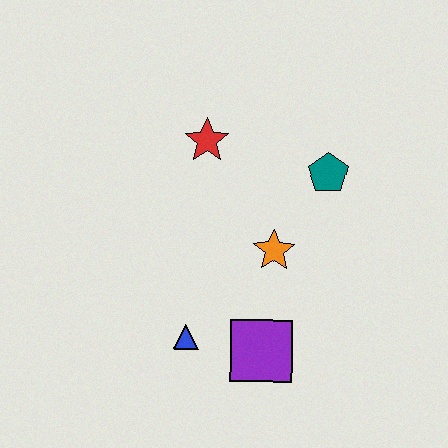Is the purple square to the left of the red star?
No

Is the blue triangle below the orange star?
Yes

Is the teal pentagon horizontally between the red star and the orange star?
No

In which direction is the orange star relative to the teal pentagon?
The orange star is below the teal pentagon.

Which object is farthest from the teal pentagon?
The blue triangle is farthest from the teal pentagon.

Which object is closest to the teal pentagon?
The orange star is closest to the teal pentagon.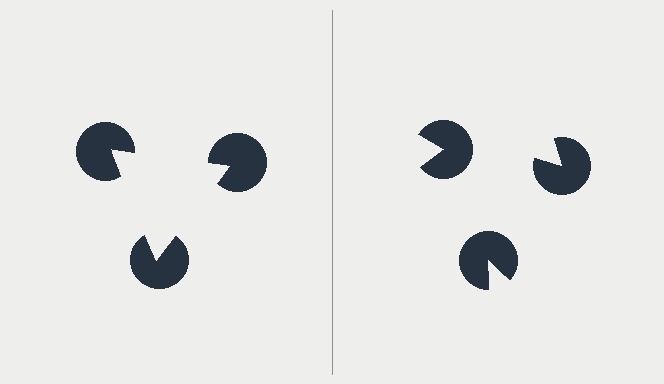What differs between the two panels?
The pac-man discs are positioned identically on both sides; only the wedge orientations differ. On the left they align to a triangle; on the right they are misaligned.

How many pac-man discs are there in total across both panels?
6 — 3 on each side.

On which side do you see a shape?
An illusory triangle appears on the left side. On the right side the wedge cuts are rotated, so no coherent shape forms.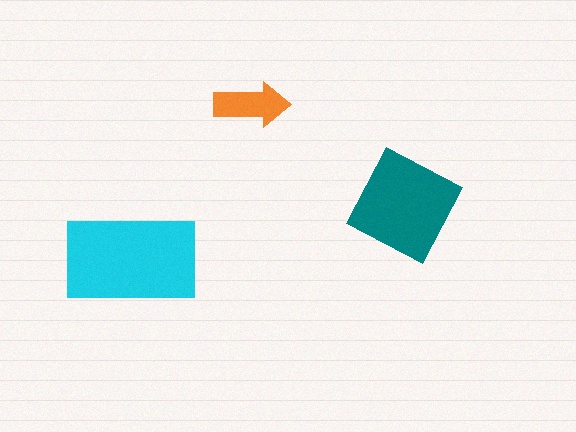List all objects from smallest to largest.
The orange arrow, the teal square, the cyan rectangle.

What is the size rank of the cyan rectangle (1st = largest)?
1st.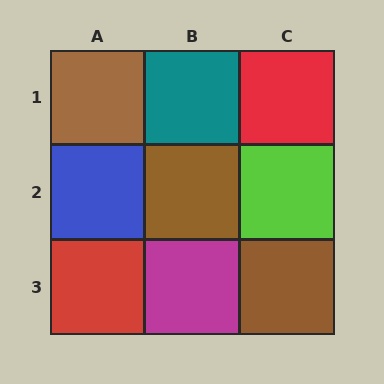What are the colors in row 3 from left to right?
Red, magenta, brown.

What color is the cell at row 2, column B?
Brown.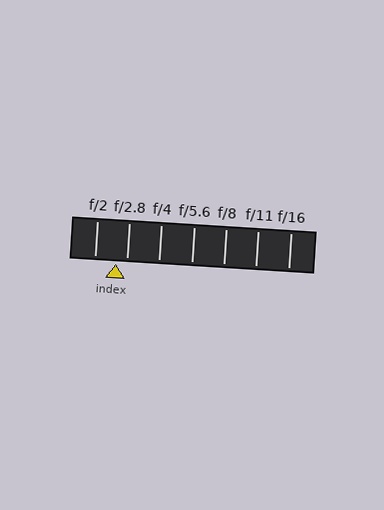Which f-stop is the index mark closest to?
The index mark is closest to f/2.8.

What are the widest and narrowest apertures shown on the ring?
The widest aperture shown is f/2 and the narrowest is f/16.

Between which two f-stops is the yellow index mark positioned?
The index mark is between f/2 and f/2.8.